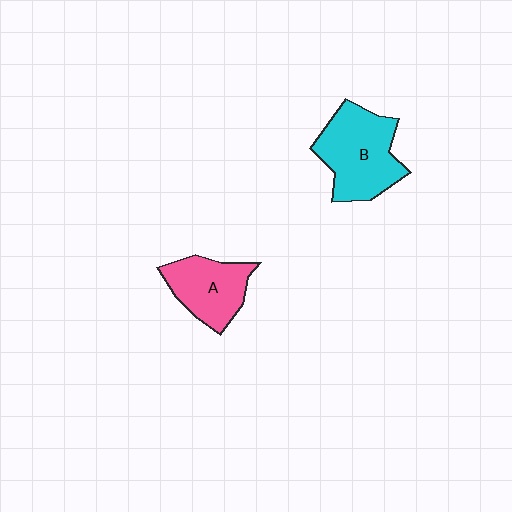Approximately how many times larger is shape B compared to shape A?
Approximately 1.4 times.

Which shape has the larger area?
Shape B (cyan).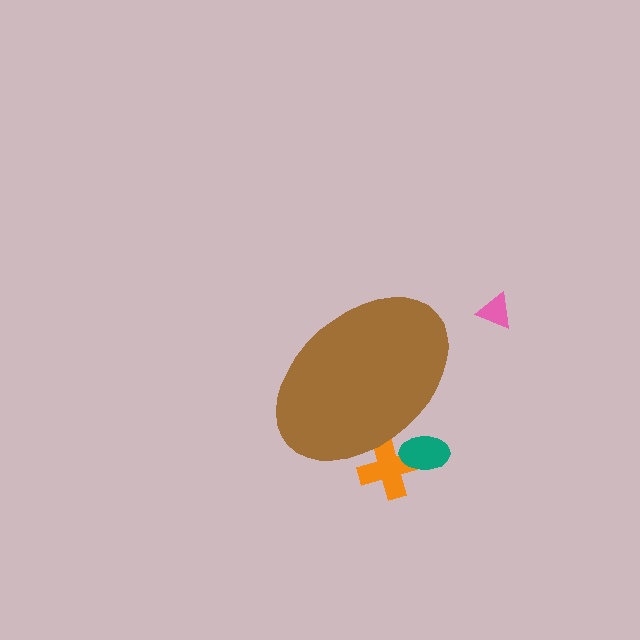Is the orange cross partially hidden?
Yes, the orange cross is partially hidden behind the brown ellipse.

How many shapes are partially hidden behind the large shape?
2 shapes are partially hidden.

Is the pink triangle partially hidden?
No, the pink triangle is fully visible.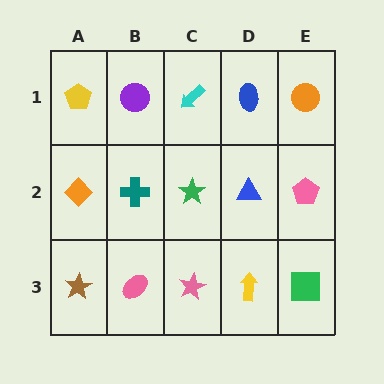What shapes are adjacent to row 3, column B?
A teal cross (row 2, column B), a brown star (row 3, column A), a pink star (row 3, column C).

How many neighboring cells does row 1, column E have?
2.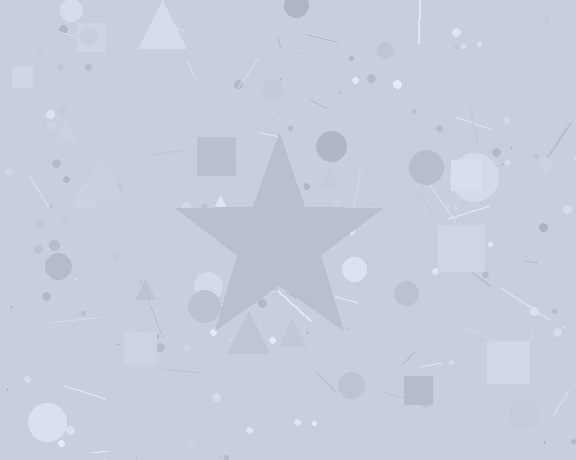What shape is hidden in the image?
A star is hidden in the image.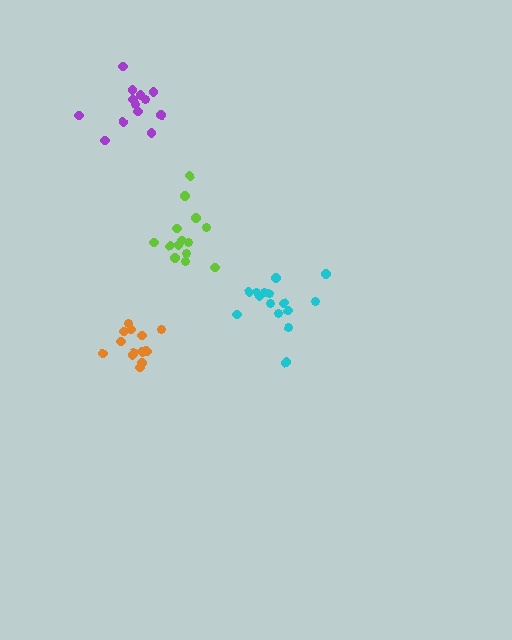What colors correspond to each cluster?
The clusters are colored: orange, cyan, lime, purple.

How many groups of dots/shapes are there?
There are 4 groups.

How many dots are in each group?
Group 1: 13 dots, Group 2: 15 dots, Group 3: 14 dots, Group 4: 13 dots (55 total).